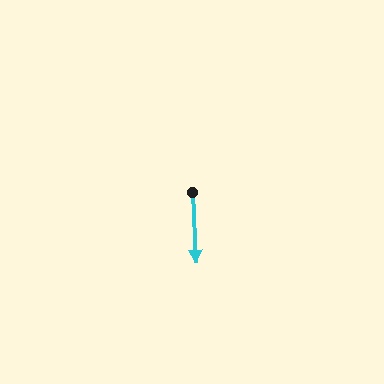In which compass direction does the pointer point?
South.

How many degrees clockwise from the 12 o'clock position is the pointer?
Approximately 177 degrees.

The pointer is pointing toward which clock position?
Roughly 6 o'clock.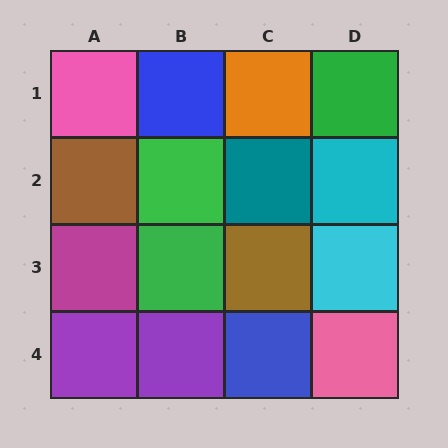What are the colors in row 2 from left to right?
Brown, green, teal, cyan.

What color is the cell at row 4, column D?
Pink.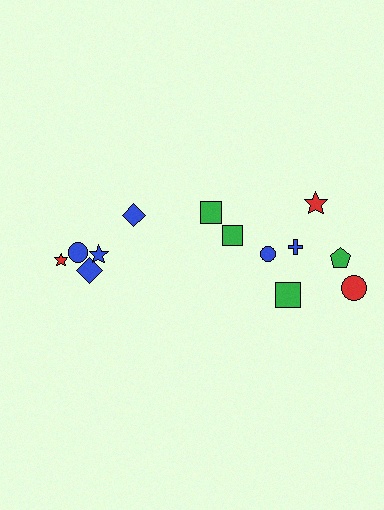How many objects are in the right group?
There are 8 objects.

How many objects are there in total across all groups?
There are 13 objects.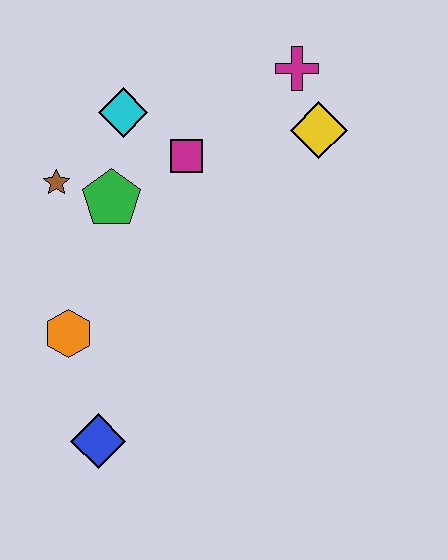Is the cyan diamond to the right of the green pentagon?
Yes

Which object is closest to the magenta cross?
The yellow diamond is closest to the magenta cross.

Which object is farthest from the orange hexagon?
The magenta cross is farthest from the orange hexagon.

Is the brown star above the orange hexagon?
Yes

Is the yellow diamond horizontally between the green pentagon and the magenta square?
No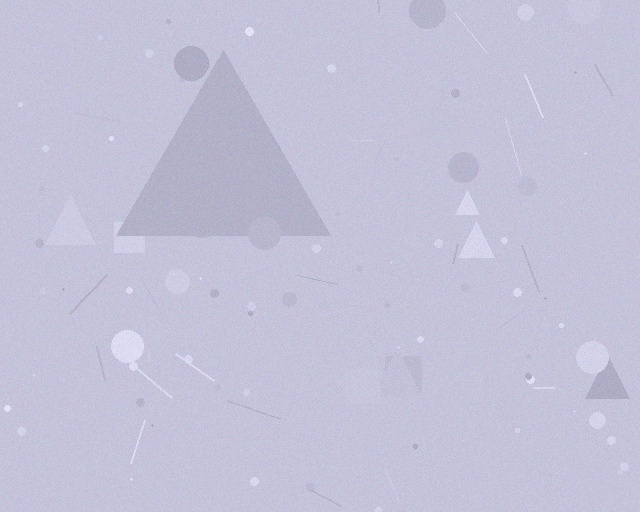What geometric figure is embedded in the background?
A triangle is embedded in the background.